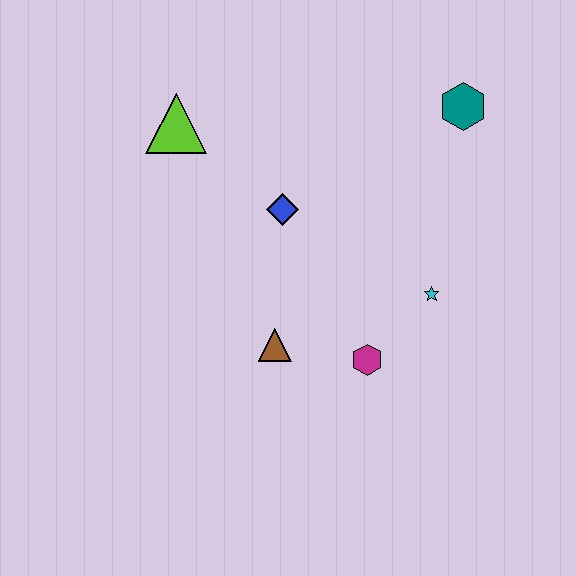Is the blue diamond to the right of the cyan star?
No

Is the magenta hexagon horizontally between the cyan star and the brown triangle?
Yes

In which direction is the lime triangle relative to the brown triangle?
The lime triangle is above the brown triangle.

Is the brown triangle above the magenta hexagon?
Yes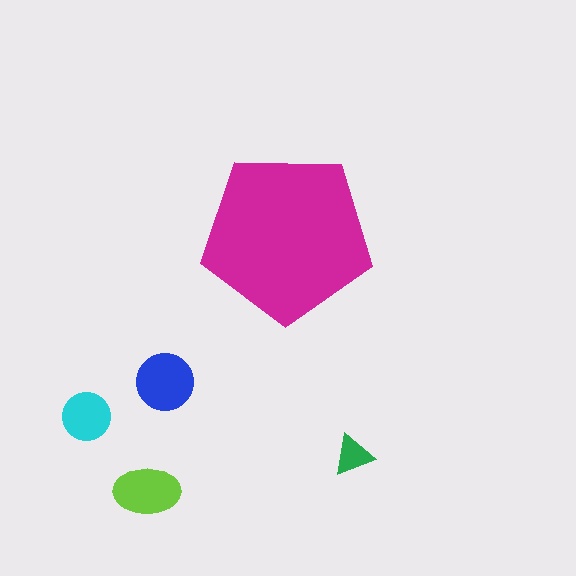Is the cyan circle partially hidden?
No, the cyan circle is fully visible.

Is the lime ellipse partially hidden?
No, the lime ellipse is fully visible.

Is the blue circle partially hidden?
No, the blue circle is fully visible.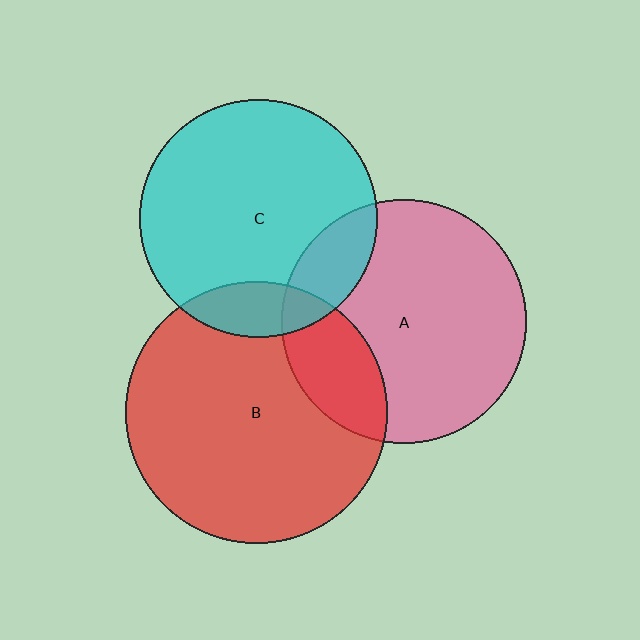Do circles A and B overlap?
Yes.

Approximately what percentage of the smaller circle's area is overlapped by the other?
Approximately 20%.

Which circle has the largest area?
Circle B (red).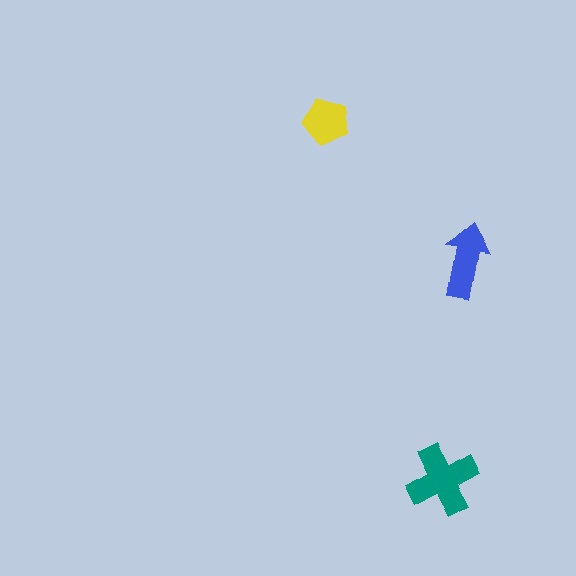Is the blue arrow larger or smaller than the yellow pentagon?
Larger.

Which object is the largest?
The teal cross.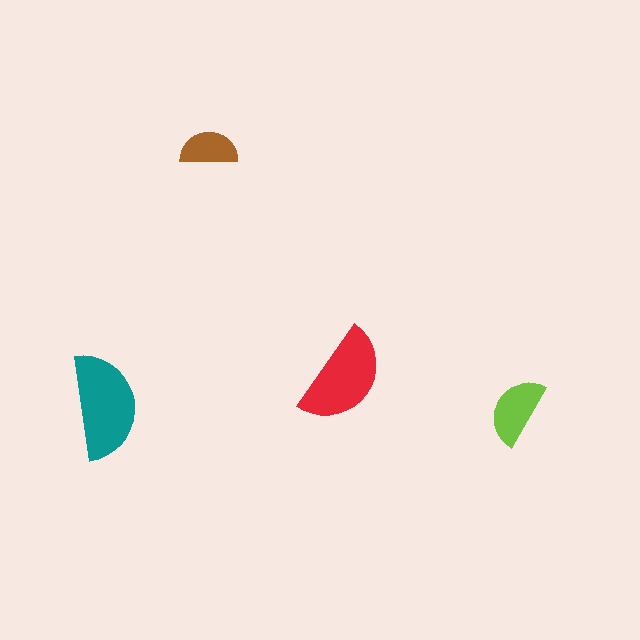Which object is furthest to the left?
The teal semicircle is leftmost.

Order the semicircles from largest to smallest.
the teal one, the red one, the lime one, the brown one.